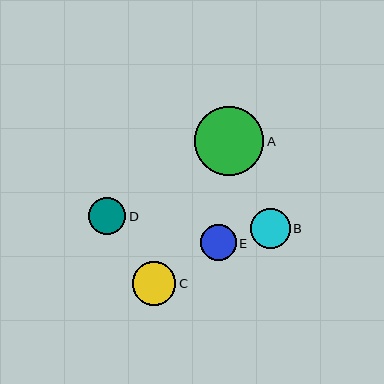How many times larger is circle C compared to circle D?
Circle C is approximately 1.2 times the size of circle D.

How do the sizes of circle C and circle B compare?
Circle C and circle B are approximately the same size.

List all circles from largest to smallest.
From largest to smallest: A, C, B, D, E.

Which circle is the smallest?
Circle E is the smallest with a size of approximately 36 pixels.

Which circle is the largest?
Circle A is the largest with a size of approximately 69 pixels.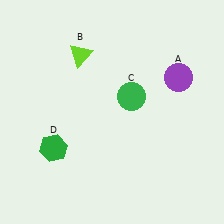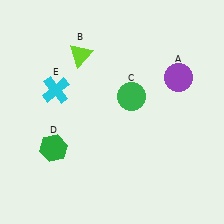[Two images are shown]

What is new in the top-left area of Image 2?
A cyan cross (E) was added in the top-left area of Image 2.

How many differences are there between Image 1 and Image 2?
There is 1 difference between the two images.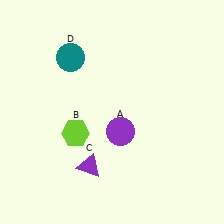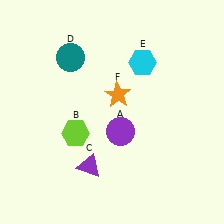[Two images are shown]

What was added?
A cyan hexagon (E), an orange star (F) were added in Image 2.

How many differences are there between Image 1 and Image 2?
There are 2 differences between the two images.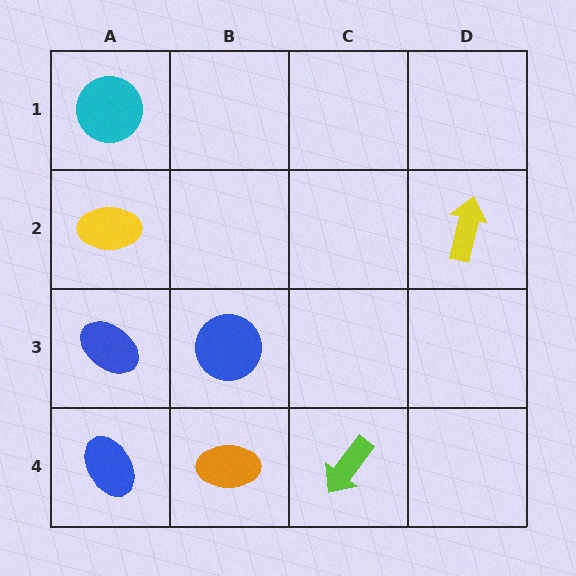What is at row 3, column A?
A blue ellipse.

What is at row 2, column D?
A yellow arrow.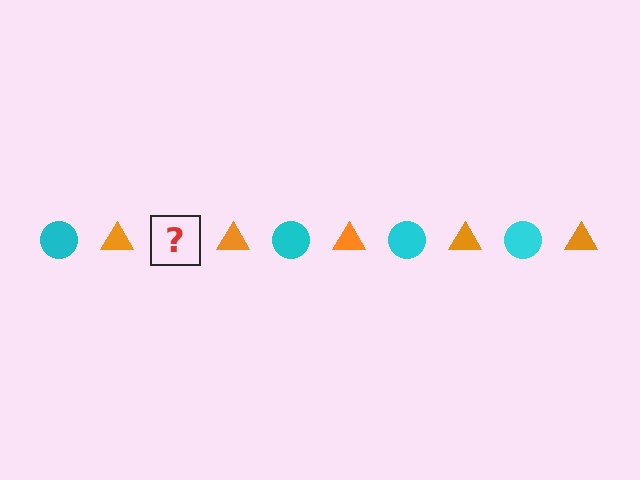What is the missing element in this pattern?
The missing element is a cyan circle.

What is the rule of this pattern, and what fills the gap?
The rule is that the pattern alternates between cyan circle and orange triangle. The gap should be filled with a cyan circle.